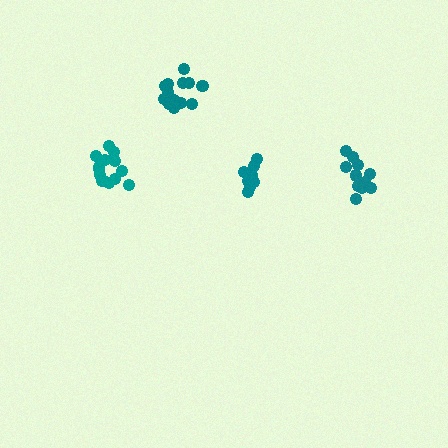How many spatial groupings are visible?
There are 4 spatial groupings.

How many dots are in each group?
Group 1: 10 dots, Group 2: 14 dots, Group 3: 13 dots, Group 4: 12 dots (49 total).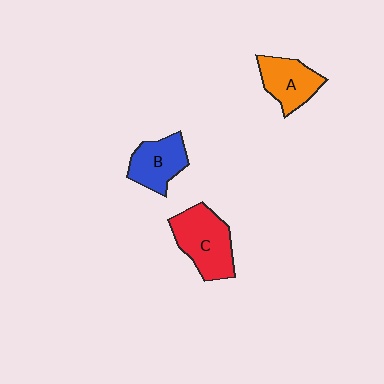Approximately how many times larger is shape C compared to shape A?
Approximately 1.4 times.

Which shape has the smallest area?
Shape B (blue).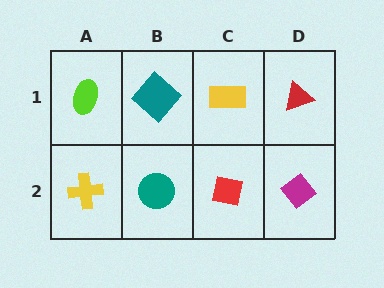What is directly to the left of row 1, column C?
A teal diamond.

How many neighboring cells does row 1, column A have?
2.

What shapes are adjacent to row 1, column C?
A red square (row 2, column C), a teal diamond (row 1, column B), a red triangle (row 1, column D).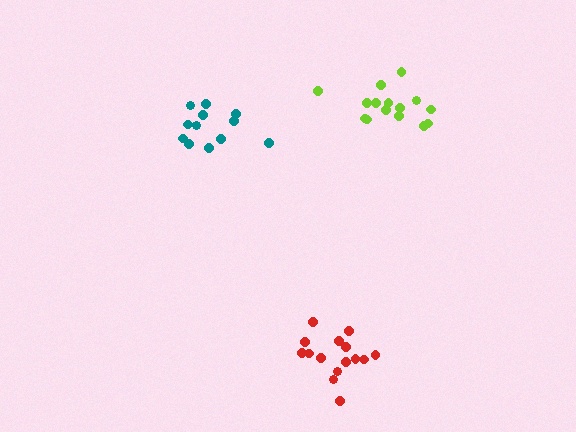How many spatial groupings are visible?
There are 3 spatial groupings.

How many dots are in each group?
Group 1: 12 dots, Group 2: 15 dots, Group 3: 15 dots (42 total).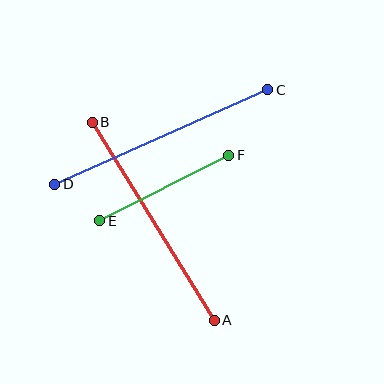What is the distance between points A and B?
The distance is approximately 232 pixels.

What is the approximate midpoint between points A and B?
The midpoint is at approximately (153, 221) pixels.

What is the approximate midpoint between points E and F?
The midpoint is at approximately (164, 188) pixels.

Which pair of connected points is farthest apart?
Points C and D are farthest apart.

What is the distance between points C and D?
The distance is approximately 233 pixels.